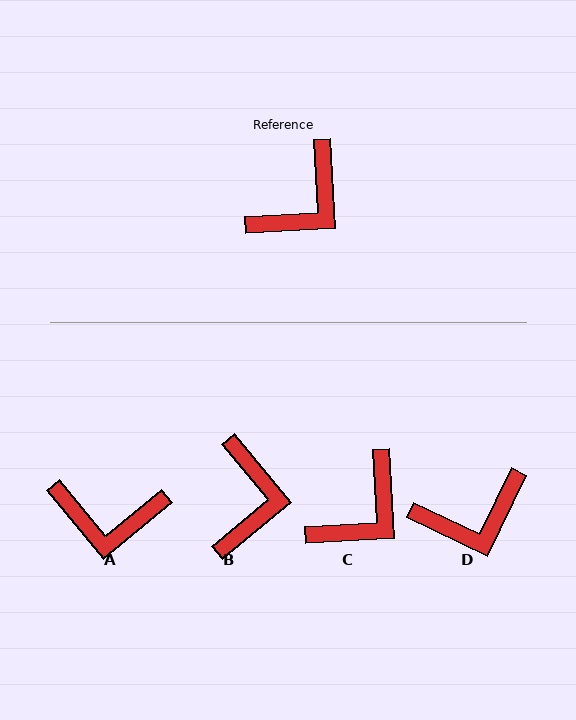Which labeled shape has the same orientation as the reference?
C.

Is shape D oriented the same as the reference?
No, it is off by about 29 degrees.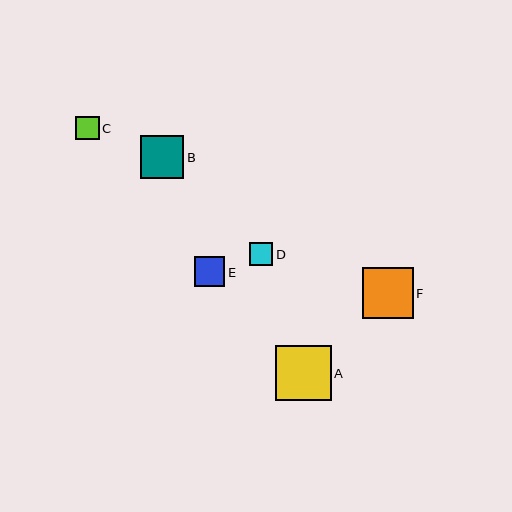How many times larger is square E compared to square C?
Square E is approximately 1.3 times the size of square C.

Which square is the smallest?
Square D is the smallest with a size of approximately 23 pixels.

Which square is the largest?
Square A is the largest with a size of approximately 55 pixels.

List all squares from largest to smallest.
From largest to smallest: A, F, B, E, C, D.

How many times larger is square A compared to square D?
Square A is approximately 2.4 times the size of square D.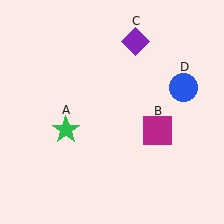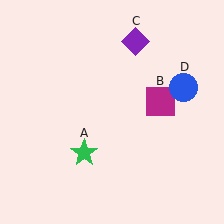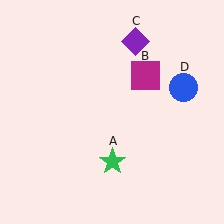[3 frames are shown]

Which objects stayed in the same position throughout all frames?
Purple diamond (object C) and blue circle (object D) remained stationary.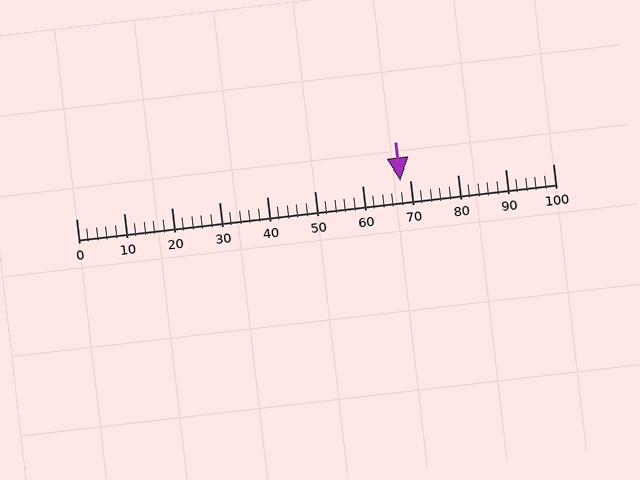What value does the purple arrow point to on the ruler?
The purple arrow points to approximately 68.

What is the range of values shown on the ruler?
The ruler shows values from 0 to 100.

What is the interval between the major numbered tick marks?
The major tick marks are spaced 10 units apart.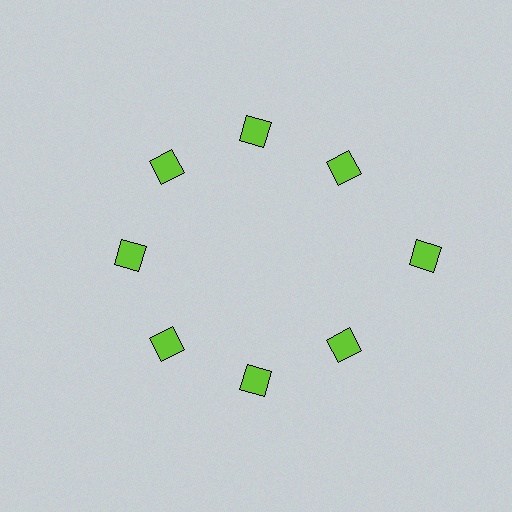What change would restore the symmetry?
The symmetry would be restored by moving it inward, back onto the ring so that all 8 diamonds sit at equal angles and equal distance from the center.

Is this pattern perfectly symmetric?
No. The 8 lime diamonds are arranged in a ring, but one element near the 3 o'clock position is pushed outward from the center, breaking the 8-fold rotational symmetry.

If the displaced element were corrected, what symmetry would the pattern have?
It would have 8-fold rotational symmetry — the pattern would map onto itself every 45 degrees.